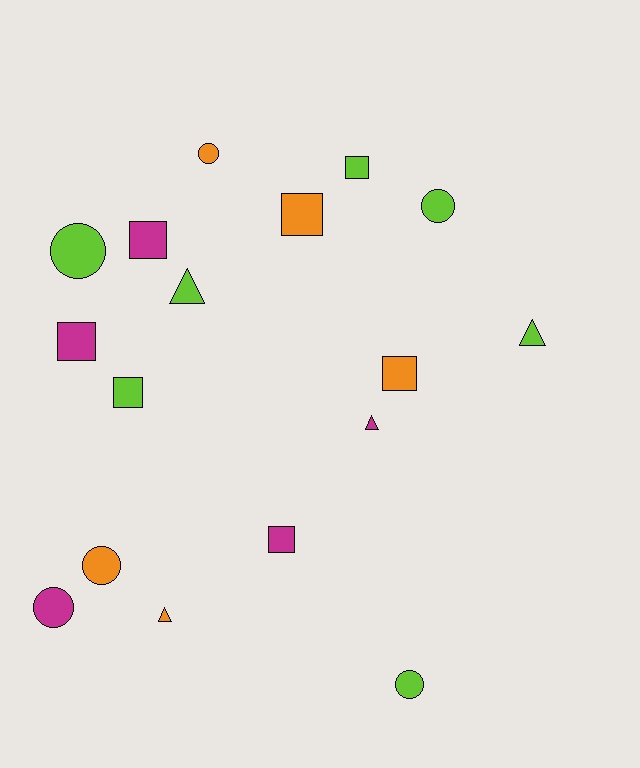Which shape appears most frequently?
Square, with 7 objects.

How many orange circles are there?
There are 2 orange circles.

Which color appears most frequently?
Lime, with 7 objects.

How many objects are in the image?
There are 17 objects.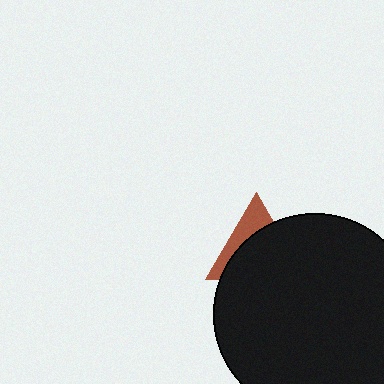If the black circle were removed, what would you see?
You would see the complete brown triangle.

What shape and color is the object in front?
The object in front is a black circle.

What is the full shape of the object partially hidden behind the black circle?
The partially hidden object is a brown triangle.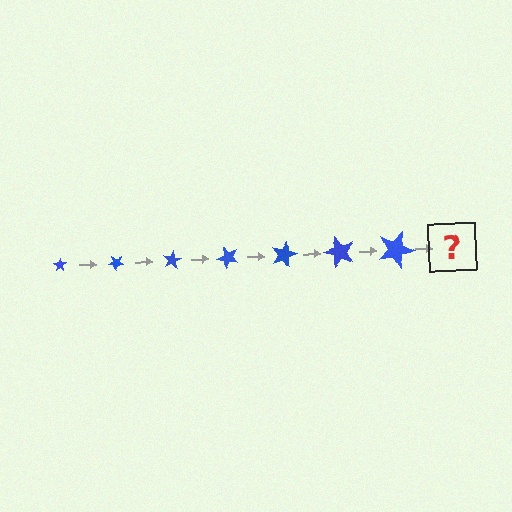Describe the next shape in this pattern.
It should be a star, larger than the previous one and rotated 280 degrees from the start.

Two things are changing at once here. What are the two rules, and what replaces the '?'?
The two rules are that the star grows larger each step and it rotates 40 degrees each step. The '?' should be a star, larger than the previous one and rotated 280 degrees from the start.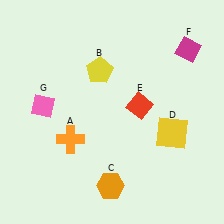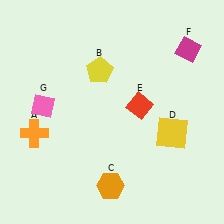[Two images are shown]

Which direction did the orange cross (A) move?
The orange cross (A) moved left.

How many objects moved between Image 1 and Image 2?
1 object moved between the two images.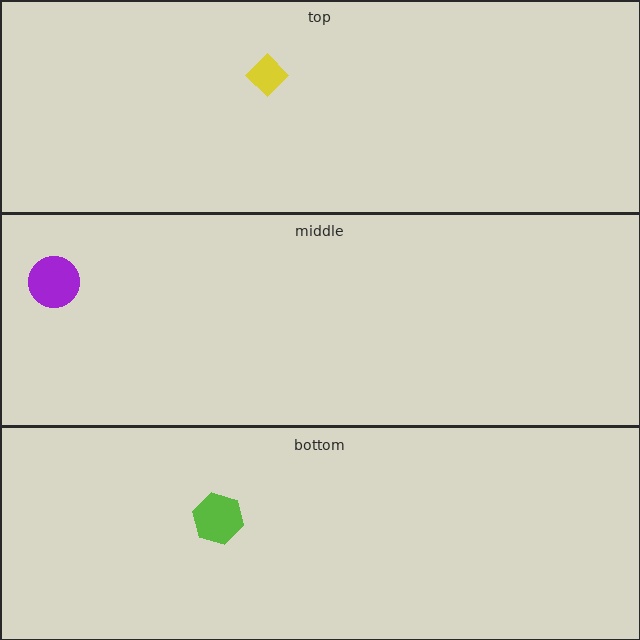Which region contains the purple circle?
The middle region.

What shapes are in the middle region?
The purple circle.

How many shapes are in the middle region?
1.